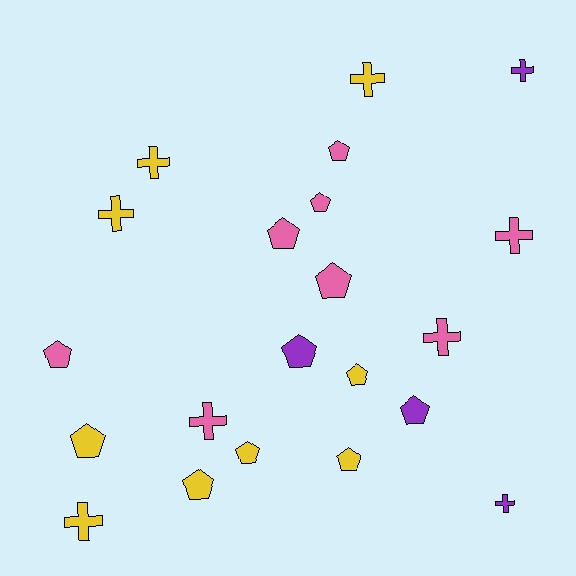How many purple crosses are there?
There are 2 purple crosses.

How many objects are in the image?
There are 21 objects.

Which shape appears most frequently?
Pentagon, with 12 objects.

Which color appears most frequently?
Yellow, with 9 objects.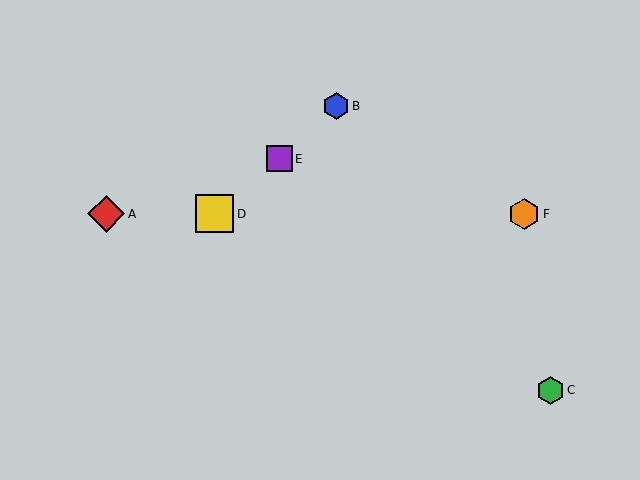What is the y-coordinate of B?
Object B is at y≈106.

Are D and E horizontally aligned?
No, D is at y≈214 and E is at y≈159.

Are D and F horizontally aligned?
Yes, both are at y≈214.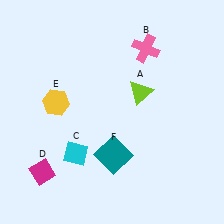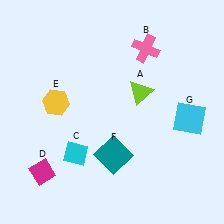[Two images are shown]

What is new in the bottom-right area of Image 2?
A cyan square (G) was added in the bottom-right area of Image 2.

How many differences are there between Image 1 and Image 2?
There is 1 difference between the two images.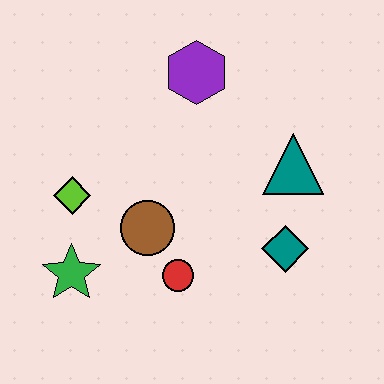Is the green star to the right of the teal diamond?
No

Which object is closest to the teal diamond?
The teal triangle is closest to the teal diamond.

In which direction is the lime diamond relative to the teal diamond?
The lime diamond is to the left of the teal diamond.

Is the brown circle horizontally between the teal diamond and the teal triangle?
No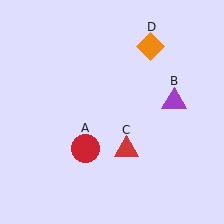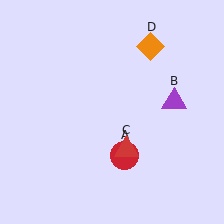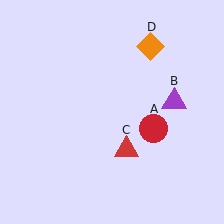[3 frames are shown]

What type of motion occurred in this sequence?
The red circle (object A) rotated counterclockwise around the center of the scene.